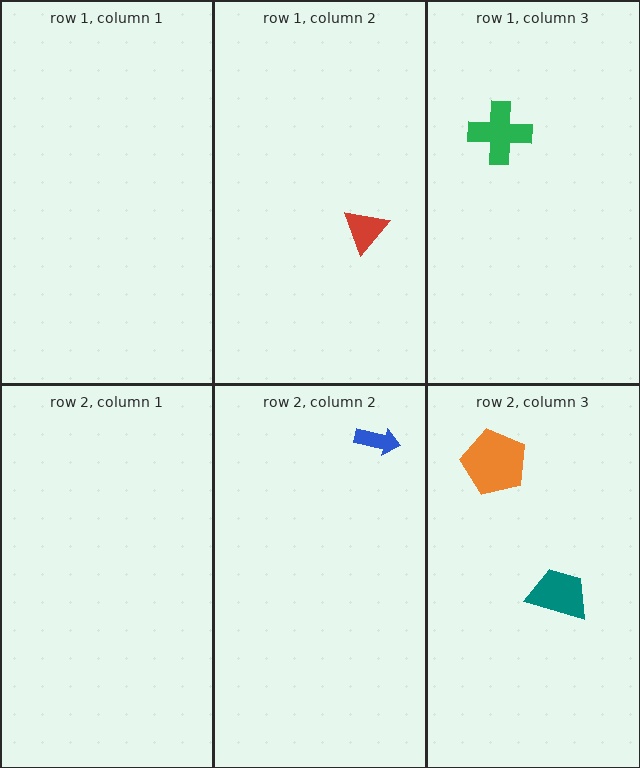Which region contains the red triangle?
The row 1, column 2 region.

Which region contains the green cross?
The row 1, column 3 region.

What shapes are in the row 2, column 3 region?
The teal trapezoid, the orange pentagon.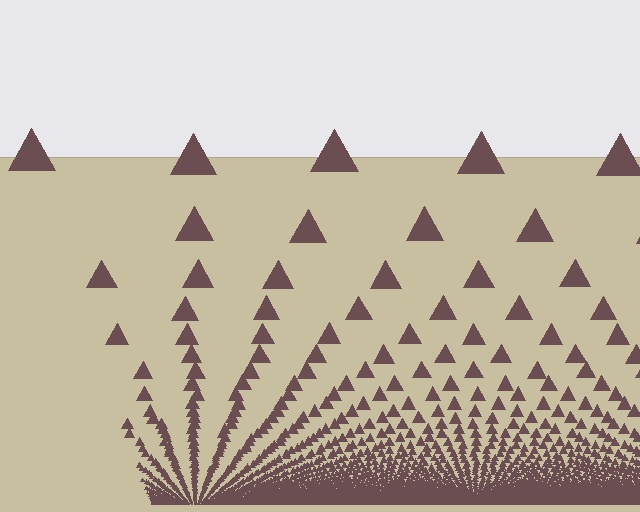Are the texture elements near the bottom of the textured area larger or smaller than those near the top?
Smaller. The gradient is inverted — elements near the bottom are smaller and denser.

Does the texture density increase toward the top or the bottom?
Density increases toward the bottom.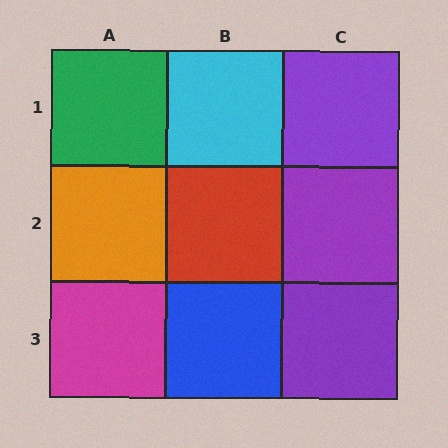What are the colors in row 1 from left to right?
Green, cyan, purple.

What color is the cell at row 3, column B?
Blue.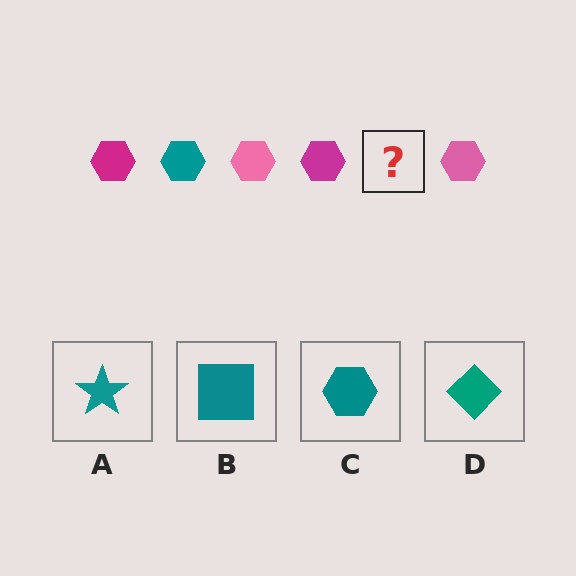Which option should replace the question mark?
Option C.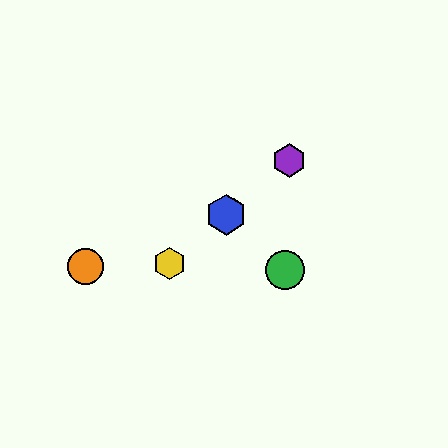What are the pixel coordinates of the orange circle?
The orange circle is at (85, 267).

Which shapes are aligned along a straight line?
The red circle, the blue hexagon, the yellow hexagon, the purple hexagon are aligned along a straight line.